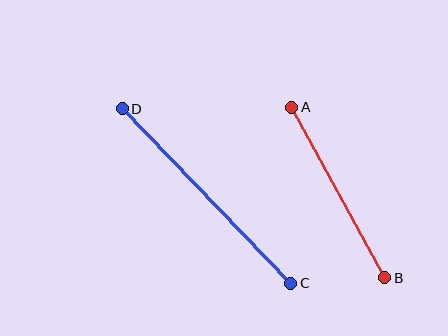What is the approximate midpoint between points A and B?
The midpoint is at approximately (338, 192) pixels.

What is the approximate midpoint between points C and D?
The midpoint is at approximately (206, 196) pixels.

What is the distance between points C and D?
The distance is approximately 243 pixels.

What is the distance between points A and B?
The distance is approximately 194 pixels.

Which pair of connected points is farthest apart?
Points C and D are farthest apart.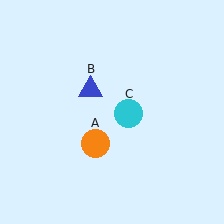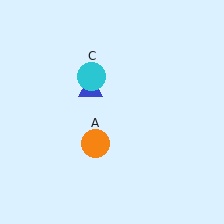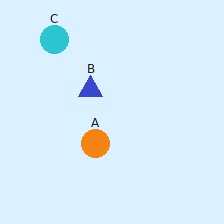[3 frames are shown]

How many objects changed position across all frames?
1 object changed position: cyan circle (object C).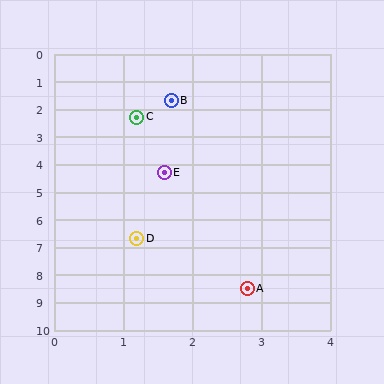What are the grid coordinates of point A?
Point A is at approximately (2.8, 8.5).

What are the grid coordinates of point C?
Point C is at approximately (1.2, 2.3).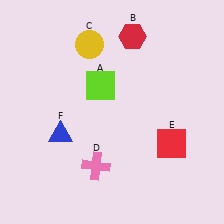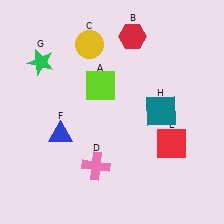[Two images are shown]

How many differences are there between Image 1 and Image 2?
There are 2 differences between the two images.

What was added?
A green star (G), a teal square (H) were added in Image 2.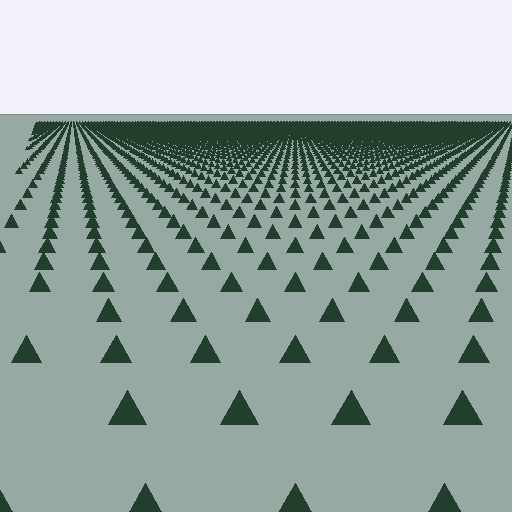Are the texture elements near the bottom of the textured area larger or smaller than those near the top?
Larger. Near the bottom, elements are closer to the viewer and appear at a bigger on-screen size.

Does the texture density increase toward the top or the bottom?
Density increases toward the top.